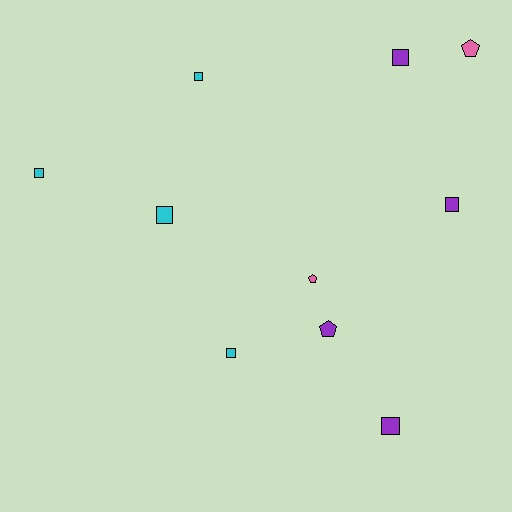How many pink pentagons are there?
There are 2 pink pentagons.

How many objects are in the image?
There are 10 objects.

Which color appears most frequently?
Purple, with 4 objects.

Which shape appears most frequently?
Square, with 7 objects.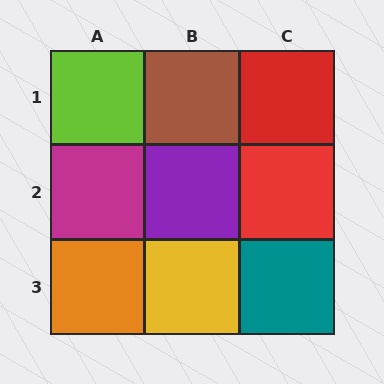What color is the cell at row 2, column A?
Magenta.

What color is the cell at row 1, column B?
Brown.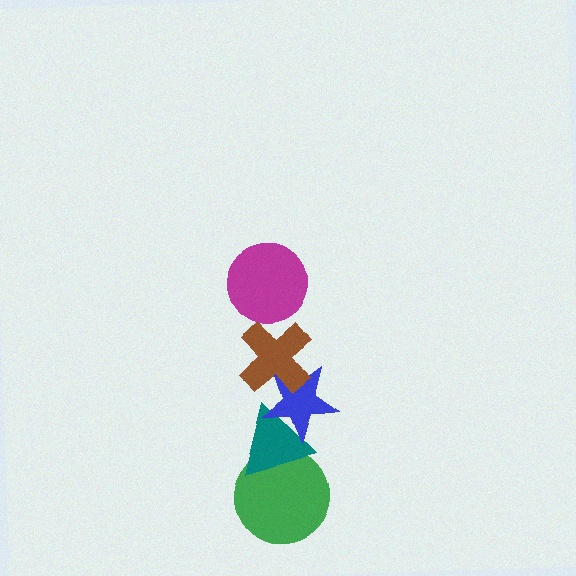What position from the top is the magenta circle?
The magenta circle is 1st from the top.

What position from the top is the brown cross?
The brown cross is 2nd from the top.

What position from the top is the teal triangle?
The teal triangle is 4th from the top.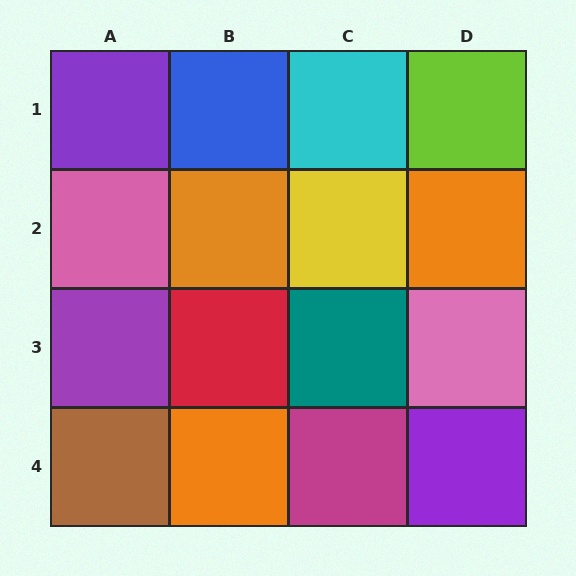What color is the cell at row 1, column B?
Blue.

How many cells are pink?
2 cells are pink.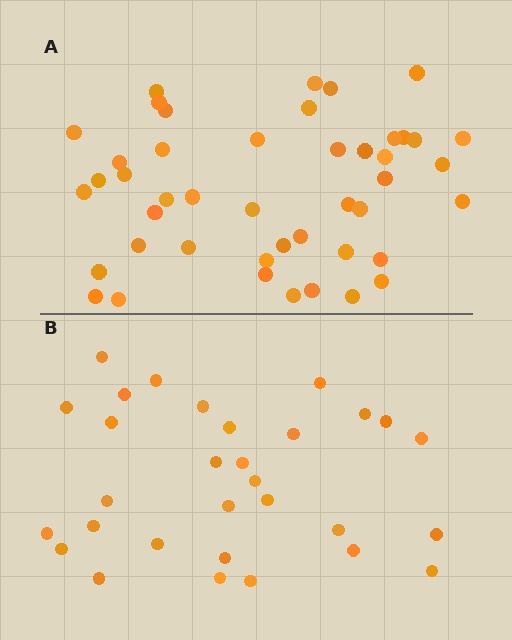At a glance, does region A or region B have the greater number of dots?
Region A (the top region) has more dots.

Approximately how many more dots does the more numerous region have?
Region A has approximately 15 more dots than region B.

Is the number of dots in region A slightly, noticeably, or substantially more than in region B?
Region A has substantially more. The ratio is roughly 1.5 to 1.